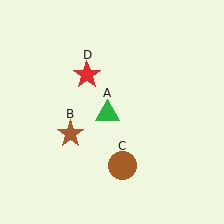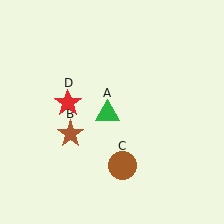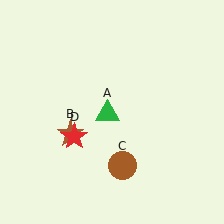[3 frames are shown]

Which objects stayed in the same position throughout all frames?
Green triangle (object A) and brown star (object B) and brown circle (object C) remained stationary.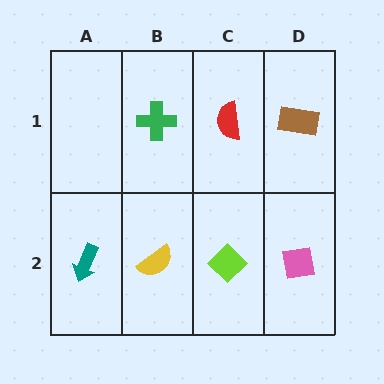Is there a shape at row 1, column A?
No, that cell is empty.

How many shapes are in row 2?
4 shapes.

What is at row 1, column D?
A brown rectangle.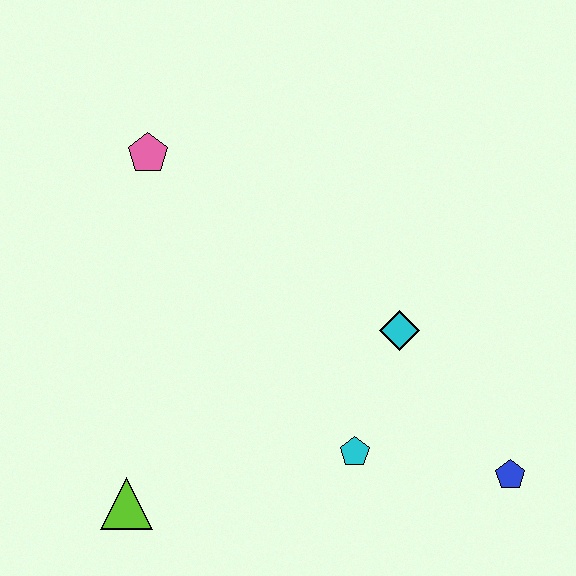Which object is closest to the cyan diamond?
The cyan pentagon is closest to the cyan diamond.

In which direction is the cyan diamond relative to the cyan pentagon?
The cyan diamond is above the cyan pentagon.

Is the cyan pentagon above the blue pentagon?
Yes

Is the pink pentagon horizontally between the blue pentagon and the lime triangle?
Yes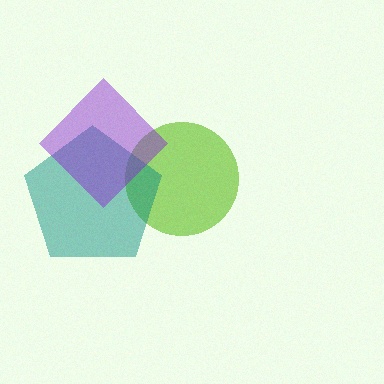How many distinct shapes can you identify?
There are 3 distinct shapes: a lime circle, a teal pentagon, a purple diamond.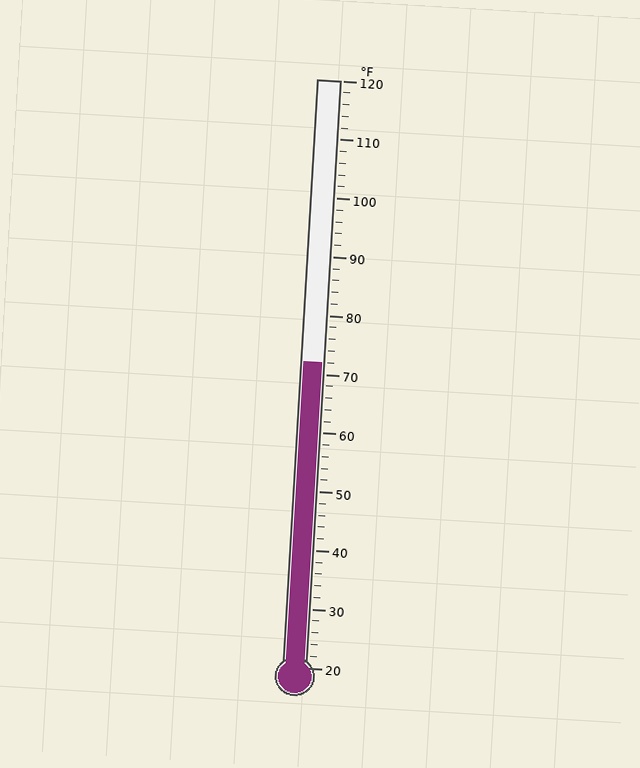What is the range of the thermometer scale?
The thermometer scale ranges from 20°F to 120°F.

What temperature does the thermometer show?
The thermometer shows approximately 72°F.